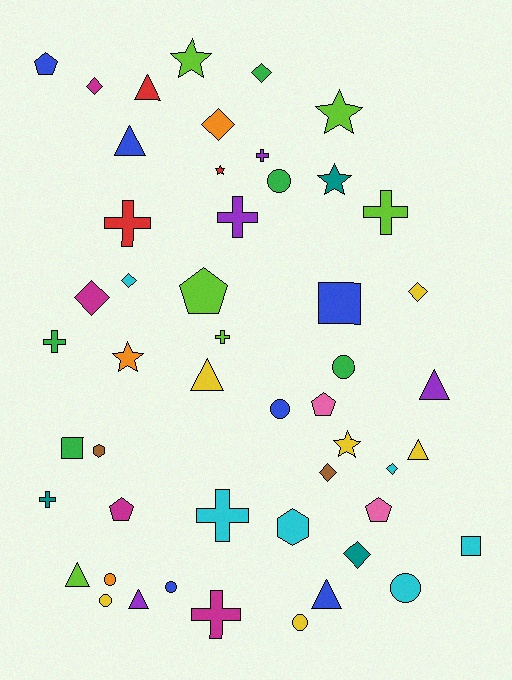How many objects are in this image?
There are 50 objects.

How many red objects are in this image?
There are 3 red objects.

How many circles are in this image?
There are 8 circles.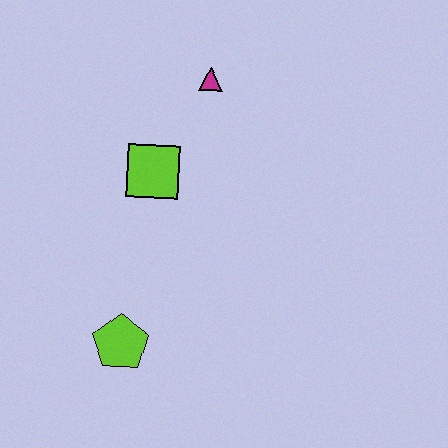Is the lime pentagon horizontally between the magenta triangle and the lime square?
No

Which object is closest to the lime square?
The magenta triangle is closest to the lime square.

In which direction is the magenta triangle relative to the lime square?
The magenta triangle is above the lime square.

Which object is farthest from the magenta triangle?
The lime pentagon is farthest from the magenta triangle.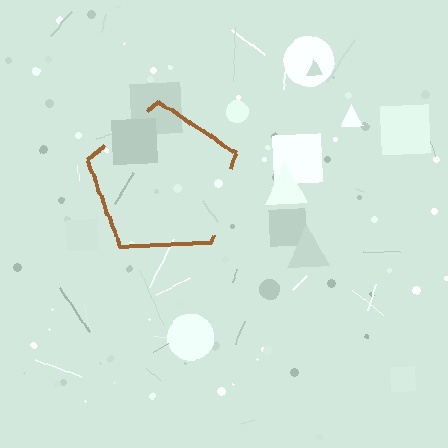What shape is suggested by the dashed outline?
The dashed outline suggests a pentagon.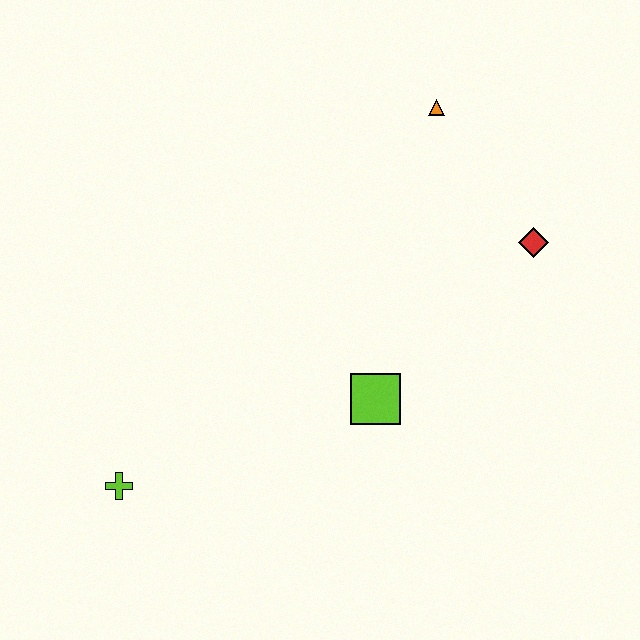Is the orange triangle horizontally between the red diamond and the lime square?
Yes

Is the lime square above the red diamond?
No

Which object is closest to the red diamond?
The orange triangle is closest to the red diamond.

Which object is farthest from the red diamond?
The lime cross is farthest from the red diamond.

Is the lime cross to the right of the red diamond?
No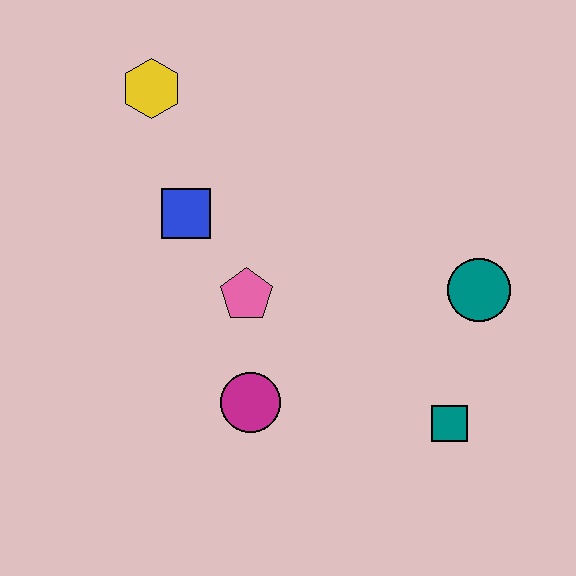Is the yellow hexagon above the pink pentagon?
Yes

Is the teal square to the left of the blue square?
No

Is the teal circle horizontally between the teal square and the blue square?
No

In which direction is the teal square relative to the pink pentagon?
The teal square is to the right of the pink pentagon.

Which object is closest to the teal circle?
The teal square is closest to the teal circle.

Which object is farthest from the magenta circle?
The yellow hexagon is farthest from the magenta circle.